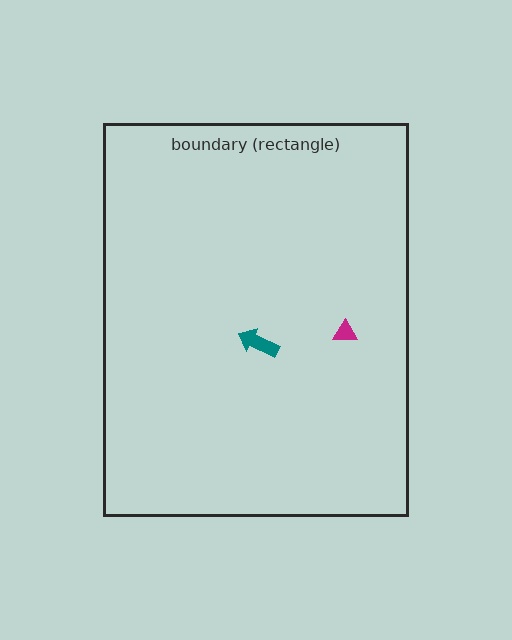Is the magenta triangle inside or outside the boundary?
Inside.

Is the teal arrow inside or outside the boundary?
Inside.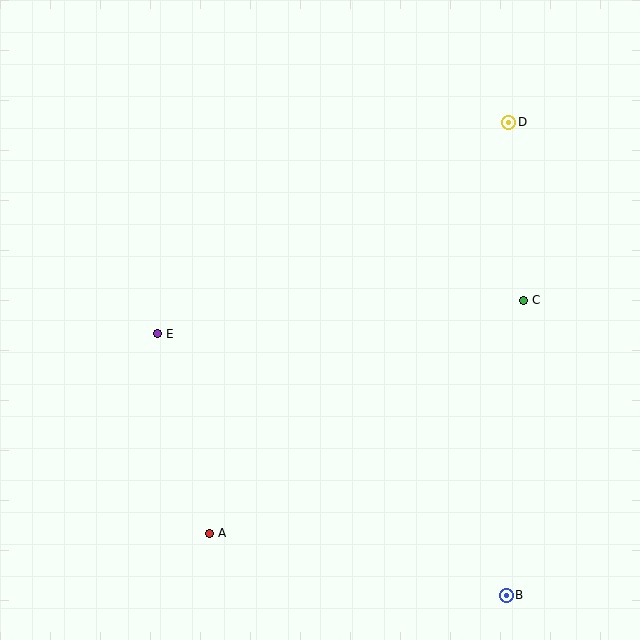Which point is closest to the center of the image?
Point E at (157, 334) is closest to the center.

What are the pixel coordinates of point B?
Point B is at (506, 595).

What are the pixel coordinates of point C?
Point C is at (523, 300).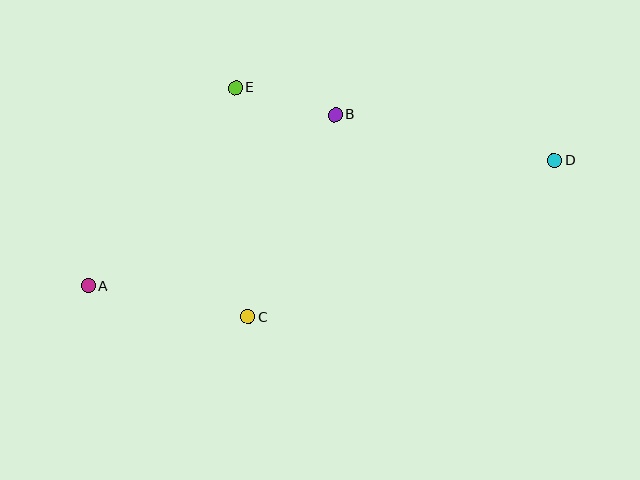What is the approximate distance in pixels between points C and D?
The distance between C and D is approximately 344 pixels.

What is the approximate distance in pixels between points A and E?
The distance between A and E is approximately 247 pixels.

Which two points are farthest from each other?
Points A and D are farthest from each other.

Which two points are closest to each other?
Points B and E are closest to each other.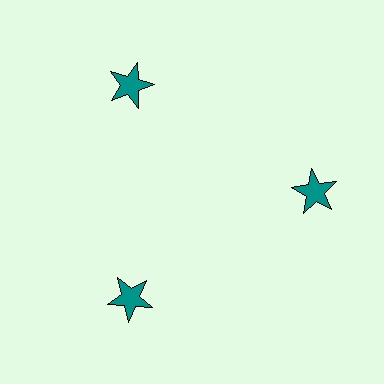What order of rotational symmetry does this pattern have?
This pattern has 3-fold rotational symmetry.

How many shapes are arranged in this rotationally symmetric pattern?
There are 3 shapes, arranged in 3 groups of 1.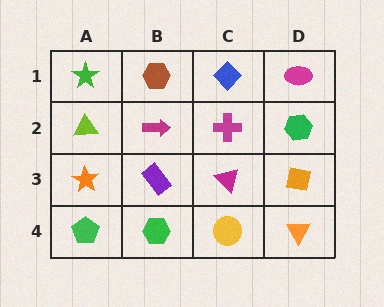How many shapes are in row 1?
4 shapes.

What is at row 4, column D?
An orange triangle.